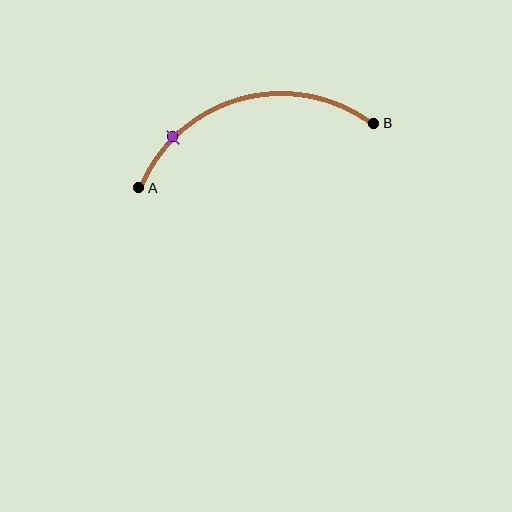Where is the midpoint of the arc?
The arc midpoint is the point on the curve farthest from the straight line joining A and B. It sits above that line.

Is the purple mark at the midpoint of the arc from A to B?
No. The purple mark lies on the arc but is closer to endpoint A. The arc midpoint would be at the point on the curve equidistant along the arc from both A and B.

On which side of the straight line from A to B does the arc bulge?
The arc bulges above the straight line connecting A and B.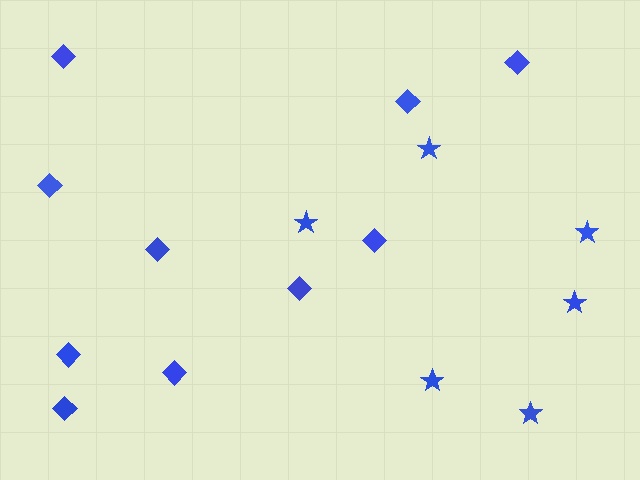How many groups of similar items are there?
There are 2 groups: one group of stars (6) and one group of diamonds (10).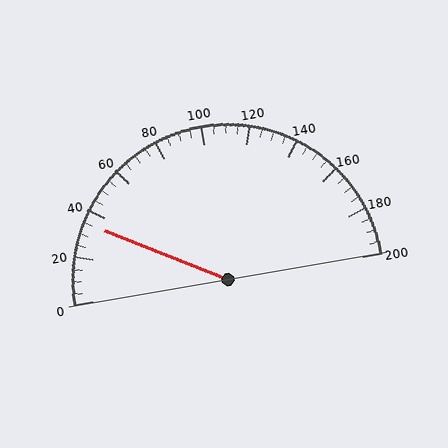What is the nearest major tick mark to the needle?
The nearest major tick mark is 40.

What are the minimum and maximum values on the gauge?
The gauge ranges from 0 to 200.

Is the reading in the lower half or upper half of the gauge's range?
The reading is in the lower half of the range (0 to 200).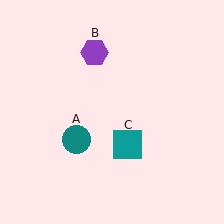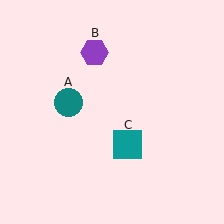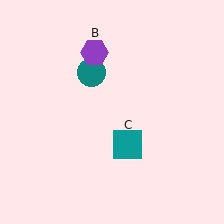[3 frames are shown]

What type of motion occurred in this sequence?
The teal circle (object A) rotated clockwise around the center of the scene.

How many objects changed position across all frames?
1 object changed position: teal circle (object A).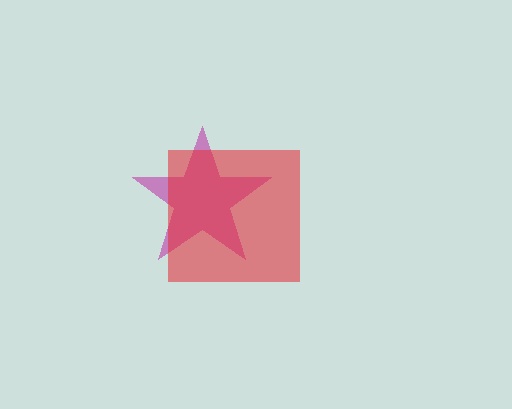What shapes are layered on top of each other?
The layered shapes are: a magenta star, a red square.